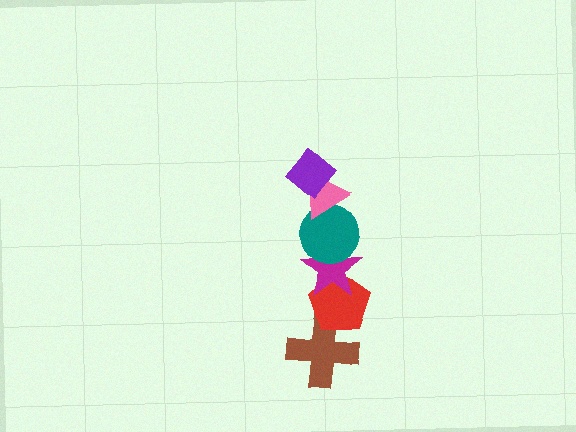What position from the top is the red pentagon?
The red pentagon is 5th from the top.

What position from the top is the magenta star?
The magenta star is 4th from the top.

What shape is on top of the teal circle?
The pink triangle is on top of the teal circle.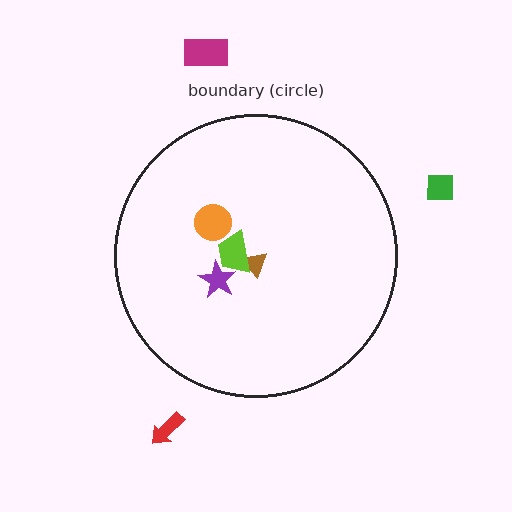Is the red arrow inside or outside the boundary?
Outside.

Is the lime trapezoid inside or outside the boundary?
Inside.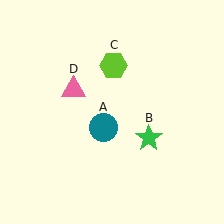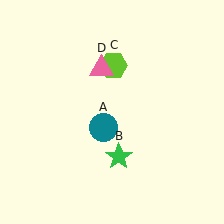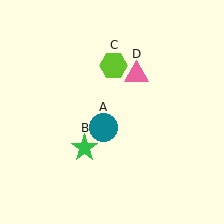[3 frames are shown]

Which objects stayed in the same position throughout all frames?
Teal circle (object A) and lime hexagon (object C) remained stationary.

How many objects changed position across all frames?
2 objects changed position: green star (object B), pink triangle (object D).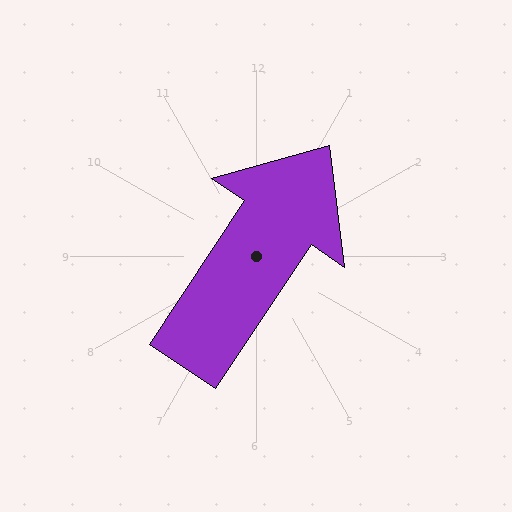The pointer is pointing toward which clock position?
Roughly 1 o'clock.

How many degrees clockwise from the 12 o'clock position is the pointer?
Approximately 34 degrees.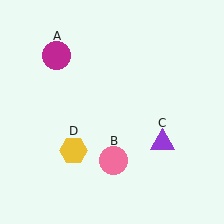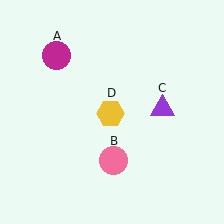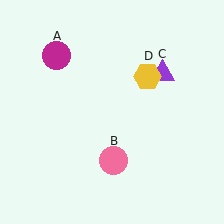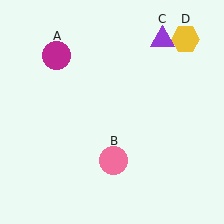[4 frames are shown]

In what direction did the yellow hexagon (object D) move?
The yellow hexagon (object D) moved up and to the right.